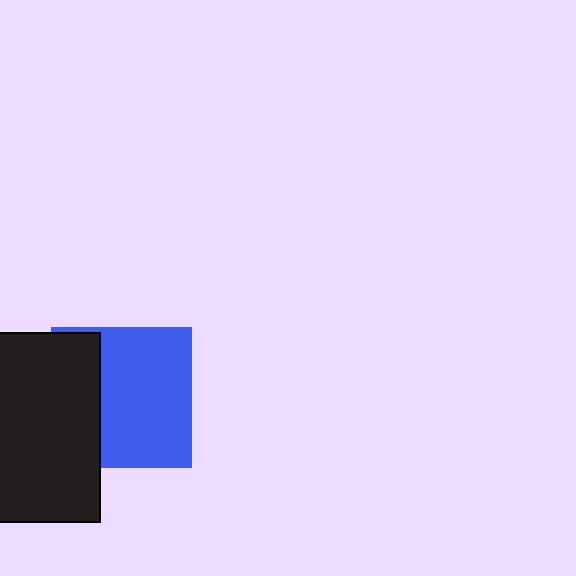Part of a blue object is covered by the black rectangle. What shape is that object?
It is a square.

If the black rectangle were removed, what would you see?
You would see the complete blue square.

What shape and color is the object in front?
The object in front is a black rectangle.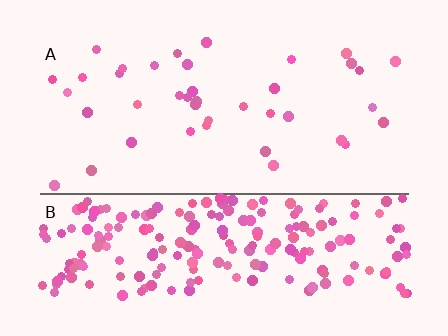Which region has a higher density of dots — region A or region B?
B (the bottom).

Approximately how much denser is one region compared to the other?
Approximately 5.9× — region B over region A.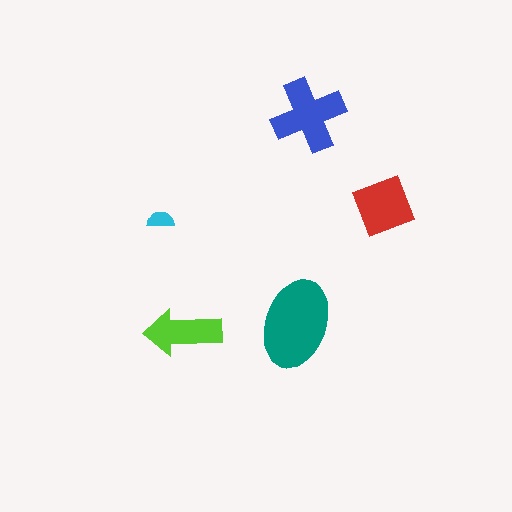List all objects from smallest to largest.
The cyan semicircle, the lime arrow, the red diamond, the blue cross, the teal ellipse.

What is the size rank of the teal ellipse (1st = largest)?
1st.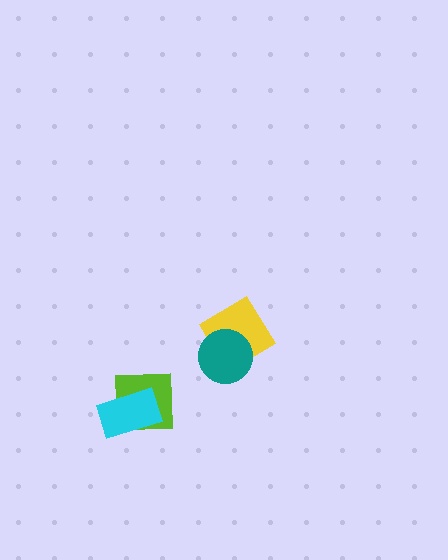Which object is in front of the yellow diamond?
The teal circle is in front of the yellow diamond.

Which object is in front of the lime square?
The cyan rectangle is in front of the lime square.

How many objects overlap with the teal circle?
1 object overlaps with the teal circle.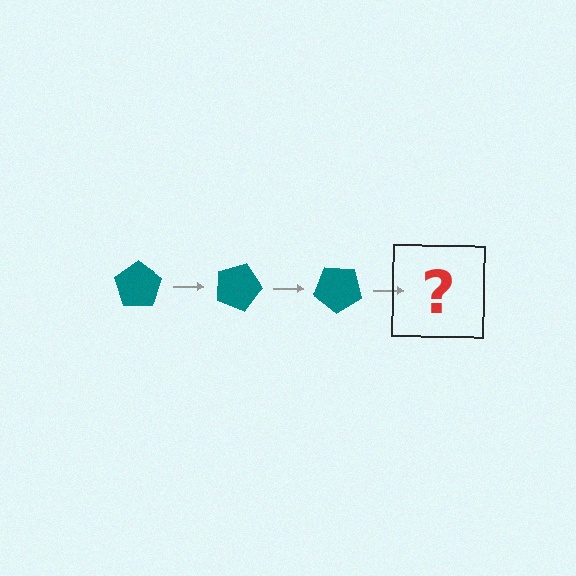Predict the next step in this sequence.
The next step is a teal pentagon rotated 60 degrees.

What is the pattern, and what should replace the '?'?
The pattern is that the pentagon rotates 20 degrees each step. The '?' should be a teal pentagon rotated 60 degrees.